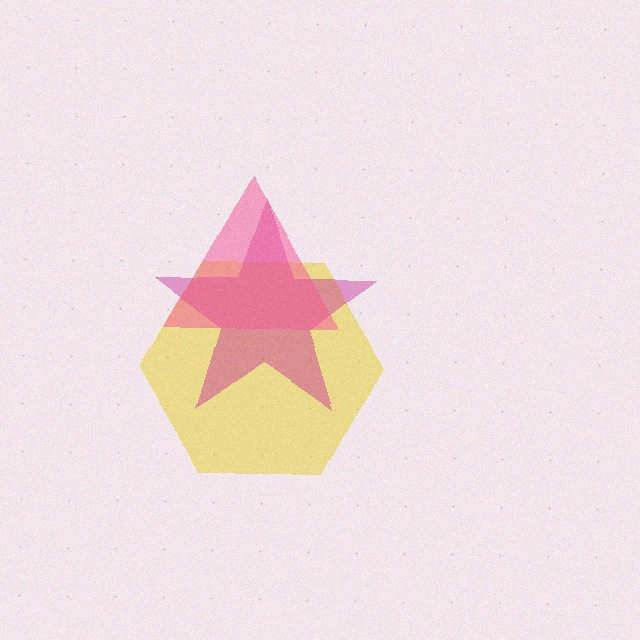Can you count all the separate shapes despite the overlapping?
Yes, there are 3 separate shapes.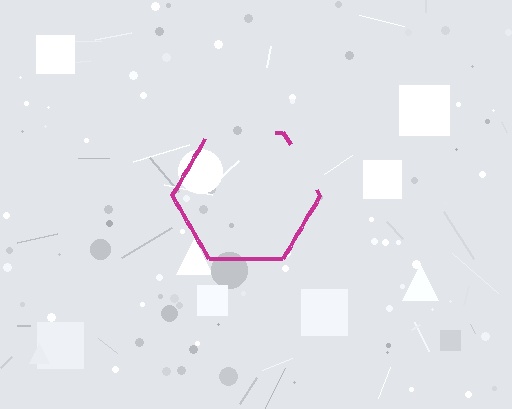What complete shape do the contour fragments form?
The contour fragments form a hexagon.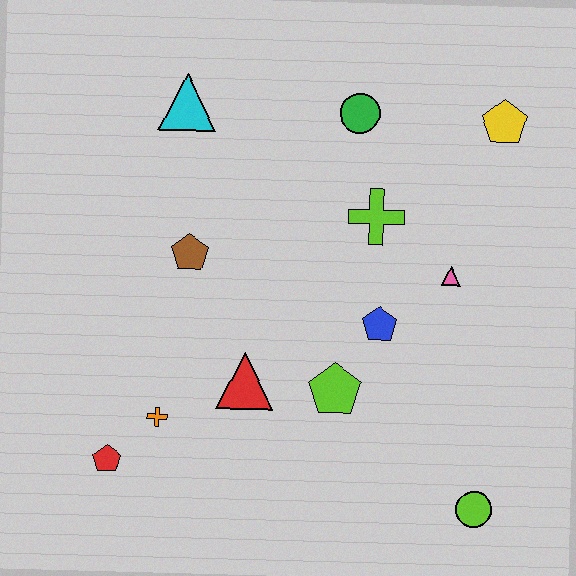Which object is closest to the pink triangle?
The blue pentagon is closest to the pink triangle.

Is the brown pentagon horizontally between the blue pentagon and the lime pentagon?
No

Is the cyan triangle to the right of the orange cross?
Yes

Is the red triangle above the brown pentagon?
No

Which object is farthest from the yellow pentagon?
The red pentagon is farthest from the yellow pentagon.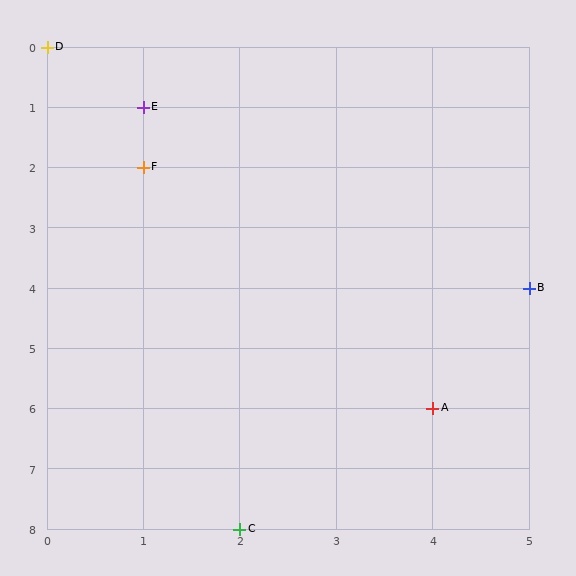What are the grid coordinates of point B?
Point B is at grid coordinates (5, 4).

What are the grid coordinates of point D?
Point D is at grid coordinates (0, 0).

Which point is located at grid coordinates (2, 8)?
Point C is at (2, 8).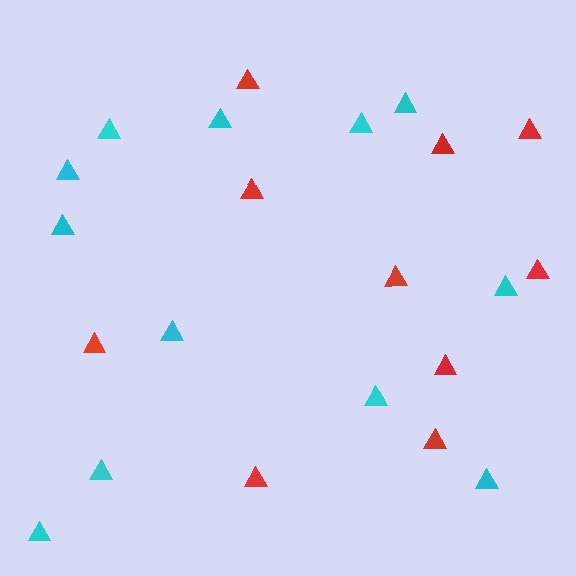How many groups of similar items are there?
There are 2 groups: one group of red triangles (10) and one group of cyan triangles (12).